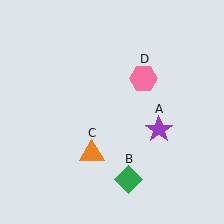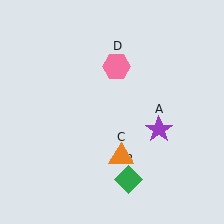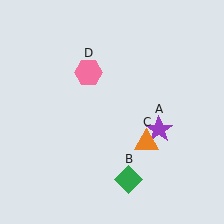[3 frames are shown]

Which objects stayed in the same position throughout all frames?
Purple star (object A) and green diamond (object B) remained stationary.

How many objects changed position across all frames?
2 objects changed position: orange triangle (object C), pink hexagon (object D).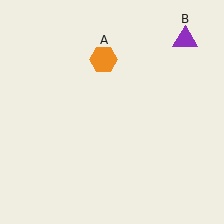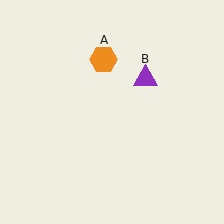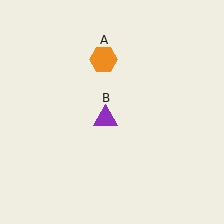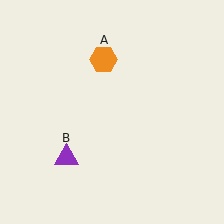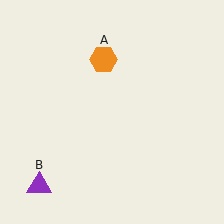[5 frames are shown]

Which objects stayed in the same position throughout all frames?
Orange hexagon (object A) remained stationary.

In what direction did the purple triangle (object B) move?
The purple triangle (object B) moved down and to the left.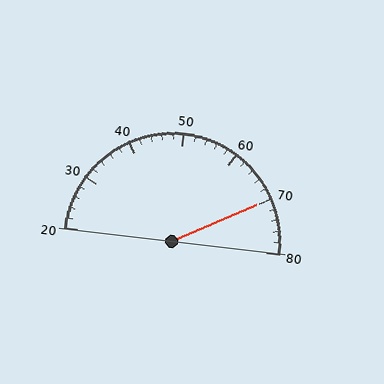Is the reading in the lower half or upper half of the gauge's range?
The reading is in the upper half of the range (20 to 80).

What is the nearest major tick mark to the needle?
The nearest major tick mark is 70.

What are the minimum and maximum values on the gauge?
The gauge ranges from 20 to 80.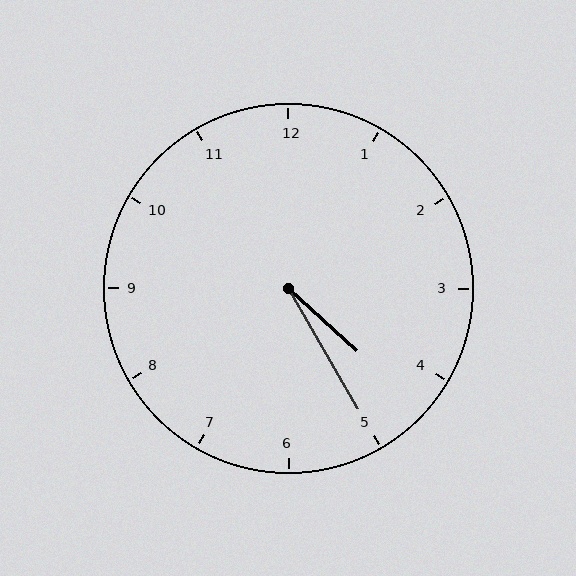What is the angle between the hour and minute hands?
Approximately 18 degrees.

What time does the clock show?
4:25.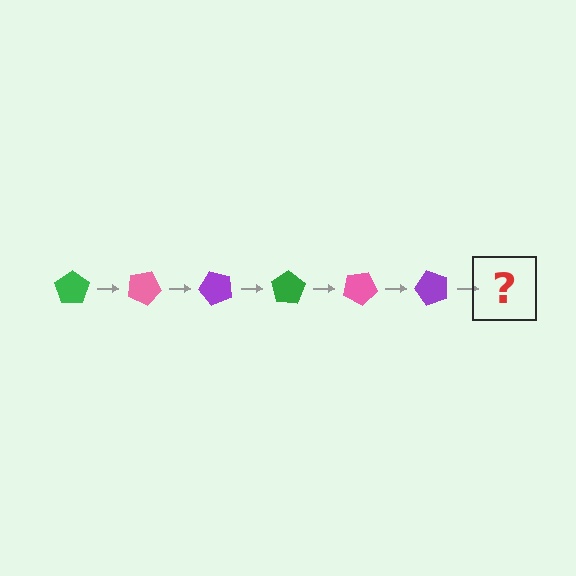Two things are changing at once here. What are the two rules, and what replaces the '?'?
The two rules are that it rotates 25 degrees each step and the color cycles through green, pink, and purple. The '?' should be a green pentagon, rotated 150 degrees from the start.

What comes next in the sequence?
The next element should be a green pentagon, rotated 150 degrees from the start.